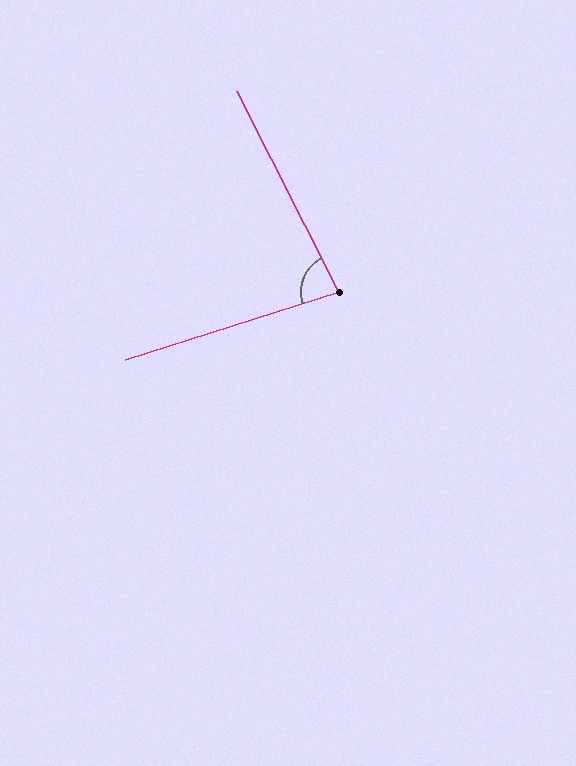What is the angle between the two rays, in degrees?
Approximately 81 degrees.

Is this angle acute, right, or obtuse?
It is acute.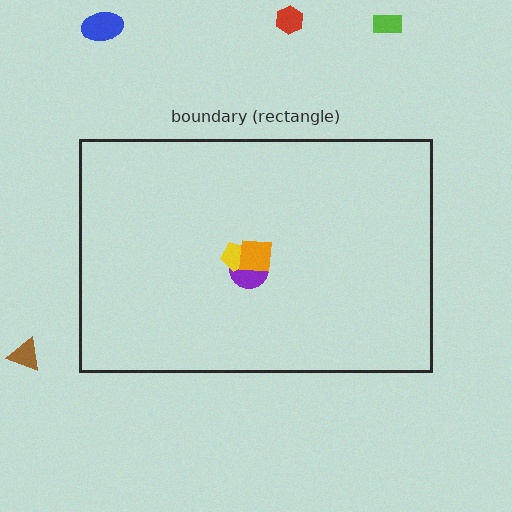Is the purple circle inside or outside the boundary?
Inside.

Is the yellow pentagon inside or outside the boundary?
Inside.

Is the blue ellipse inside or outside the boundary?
Outside.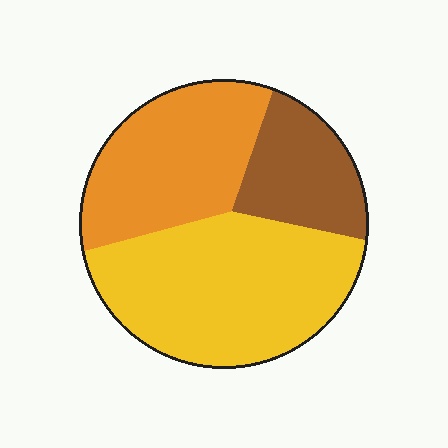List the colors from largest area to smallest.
From largest to smallest: yellow, orange, brown.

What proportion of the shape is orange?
Orange covers about 35% of the shape.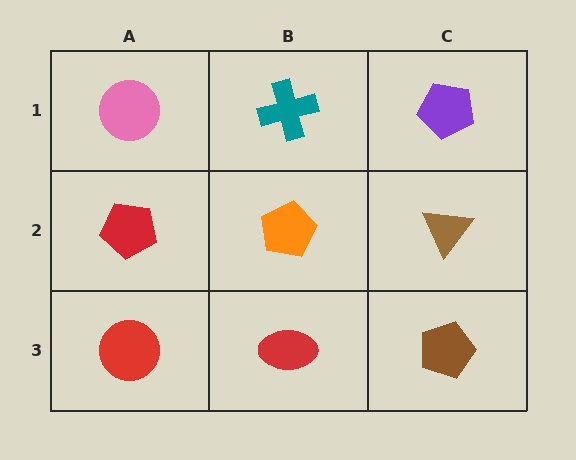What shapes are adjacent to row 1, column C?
A brown triangle (row 2, column C), a teal cross (row 1, column B).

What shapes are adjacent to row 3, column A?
A red pentagon (row 2, column A), a red ellipse (row 3, column B).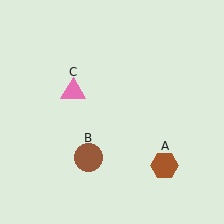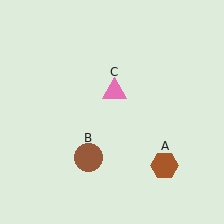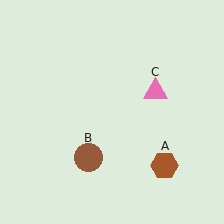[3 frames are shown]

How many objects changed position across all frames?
1 object changed position: pink triangle (object C).